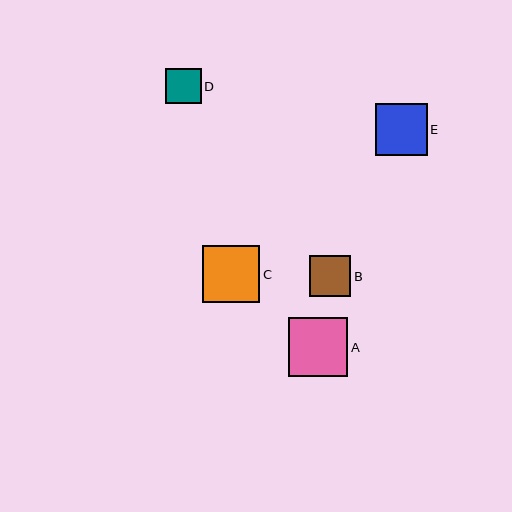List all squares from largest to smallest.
From largest to smallest: A, C, E, B, D.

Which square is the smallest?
Square D is the smallest with a size of approximately 36 pixels.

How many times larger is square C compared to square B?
Square C is approximately 1.4 times the size of square B.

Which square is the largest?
Square A is the largest with a size of approximately 59 pixels.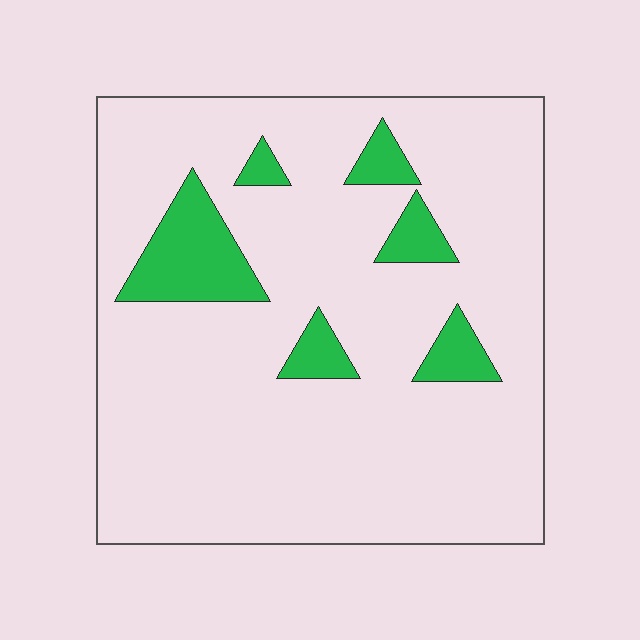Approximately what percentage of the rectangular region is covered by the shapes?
Approximately 10%.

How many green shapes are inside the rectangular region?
6.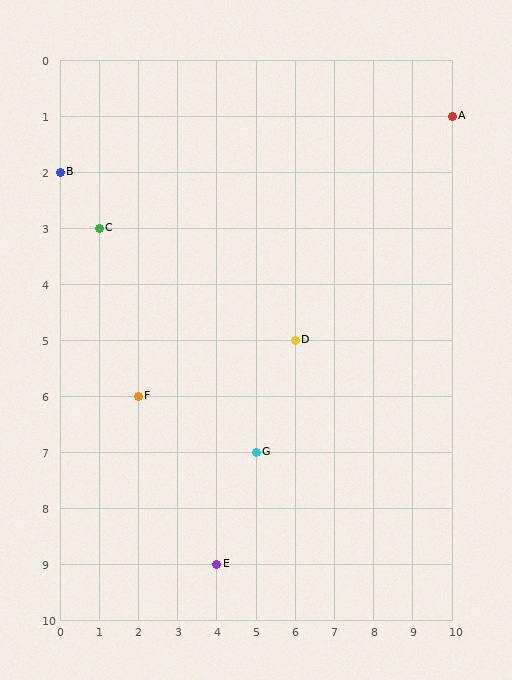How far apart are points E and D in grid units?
Points E and D are 2 columns and 4 rows apart (about 4.5 grid units diagonally).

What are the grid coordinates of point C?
Point C is at grid coordinates (1, 3).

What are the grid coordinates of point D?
Point D is at grid coordinates (6, 5).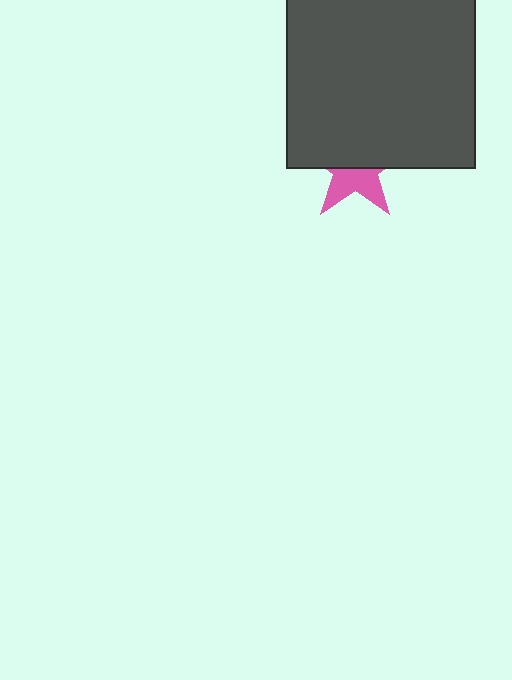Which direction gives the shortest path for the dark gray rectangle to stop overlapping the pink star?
Moving up gives the shortest separation.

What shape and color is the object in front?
The object in front is a dark gray rectangle.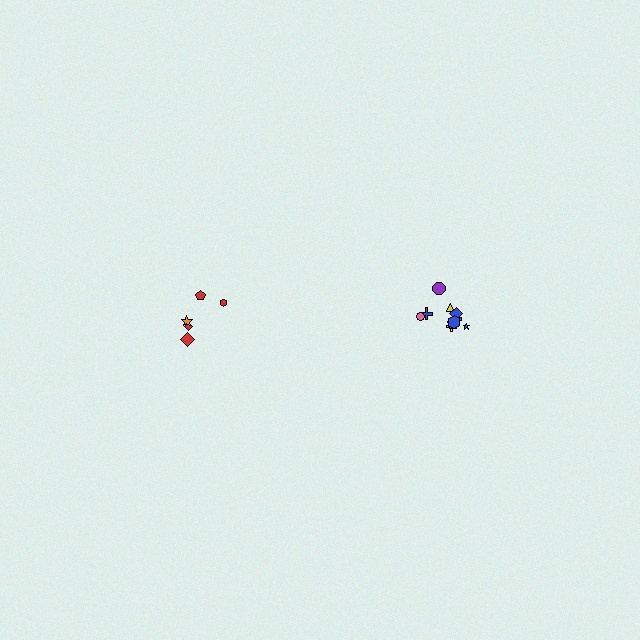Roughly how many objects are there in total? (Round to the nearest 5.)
Roughly 15 objects in total.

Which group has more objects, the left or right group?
The right group.